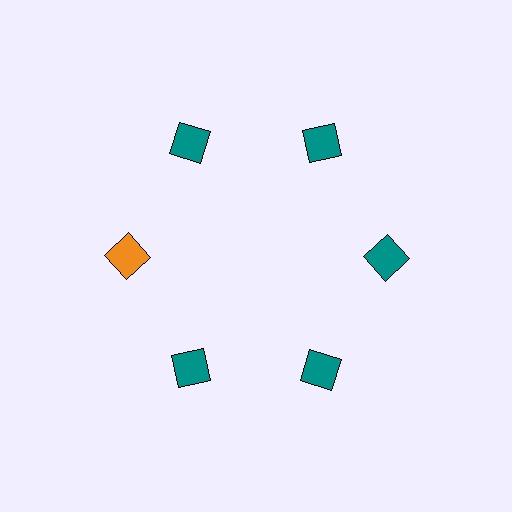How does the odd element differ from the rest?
It has a different color: orange instead of teal.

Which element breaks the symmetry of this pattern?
The orange diamond at roughly the 9 o'clock position breaks the symmetry. All other shapes are teal diamonds.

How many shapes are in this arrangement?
There are 6 shapes arranged in a ring pattern.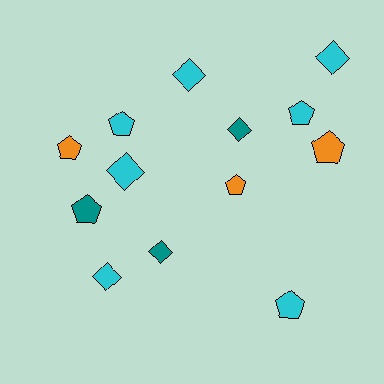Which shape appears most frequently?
Pentagon, with 7 objects.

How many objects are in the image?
There are 13 objects.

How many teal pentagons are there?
There is 1 teal pentagon.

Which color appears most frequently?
Cyan, with 7 objects.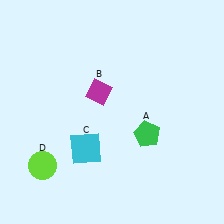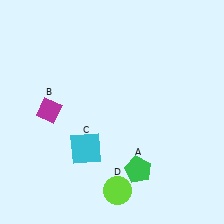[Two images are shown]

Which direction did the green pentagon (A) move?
The green pentagon (A) moved down.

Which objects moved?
The objects that moved are: the green pentagon (A), the magenta diamond (B), the lime circle (D).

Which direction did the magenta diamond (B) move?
The magenta diamond (B) moved left.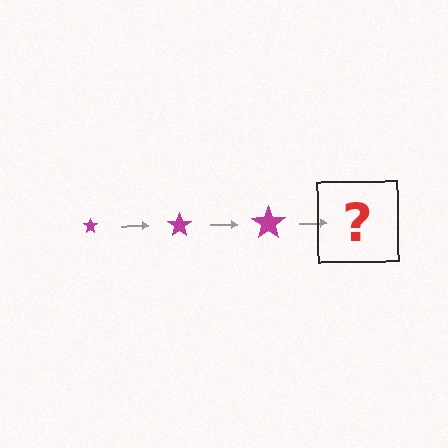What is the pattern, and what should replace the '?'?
The pattern is that the star gets progressively larger each step. The '?' should be a magenta star, larger than the previous one.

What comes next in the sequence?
The next element should be a magenta star, larger than the previous one.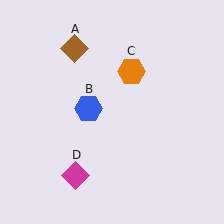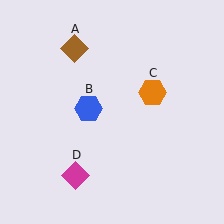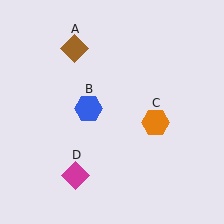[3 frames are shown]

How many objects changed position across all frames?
1 object changed position: orange hexagon (object C).